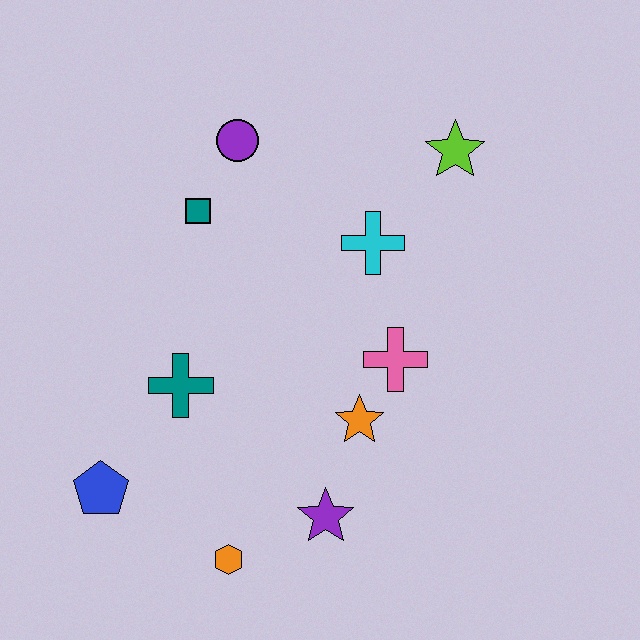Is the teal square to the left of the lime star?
Yes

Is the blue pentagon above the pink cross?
No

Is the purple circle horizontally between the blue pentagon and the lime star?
Yes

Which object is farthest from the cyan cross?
The blue pentagon is farthest from the cyan cross.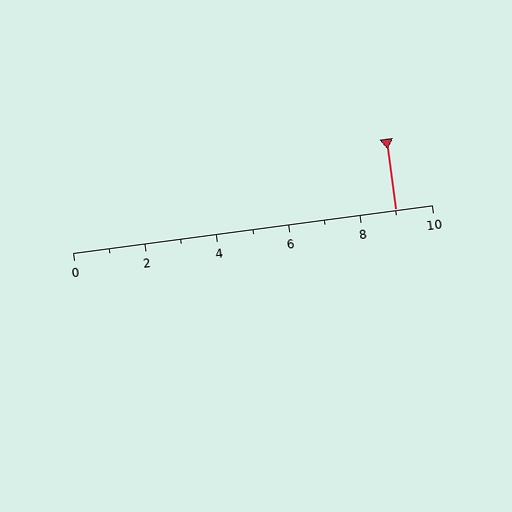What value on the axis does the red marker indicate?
The marker indicates approximately 9.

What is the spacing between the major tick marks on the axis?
The major ticks are spaced 2 apart.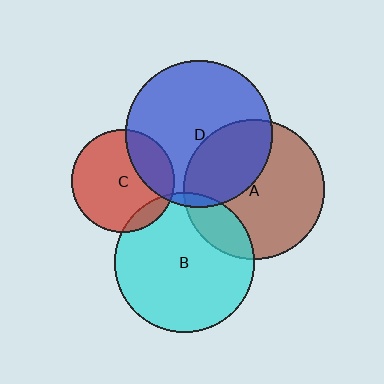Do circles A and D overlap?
Yes.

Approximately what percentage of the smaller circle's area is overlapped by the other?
Approximately 35%.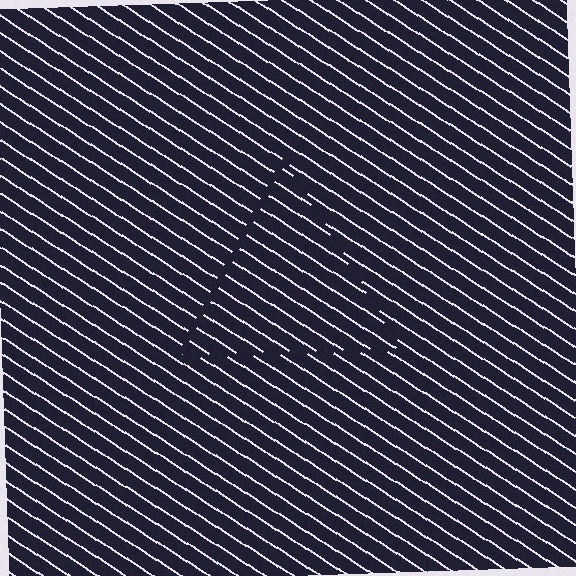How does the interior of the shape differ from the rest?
The interior of the shape contains the same grating, shifted by half a period — the contour is defined by the phase discontinuity where line-ends from the inner and outer gratings abut.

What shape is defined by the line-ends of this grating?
An illusory triangle. The interior of the shape contains the same grating, shifted by half a period — the contour is defined by the phase discontinuity where line-ends from the inner and outer gratings abut.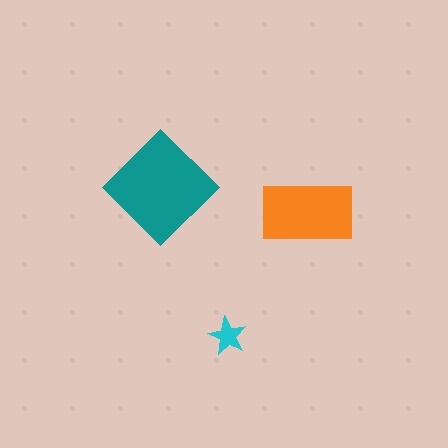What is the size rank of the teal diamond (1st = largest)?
1st.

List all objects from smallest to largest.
The cyan star, the orange rectangle, the teal diamond.